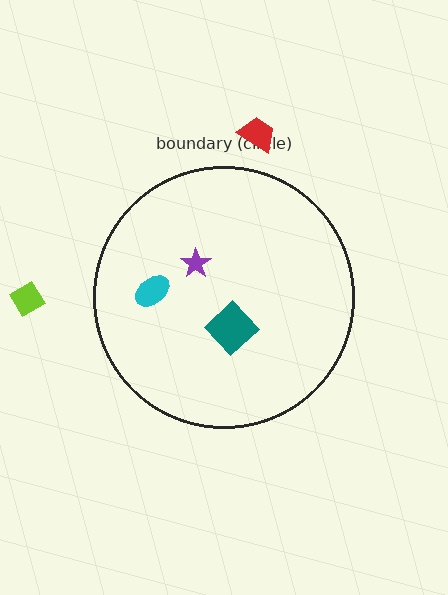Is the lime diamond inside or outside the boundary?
Outside.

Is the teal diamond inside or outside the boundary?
Inside.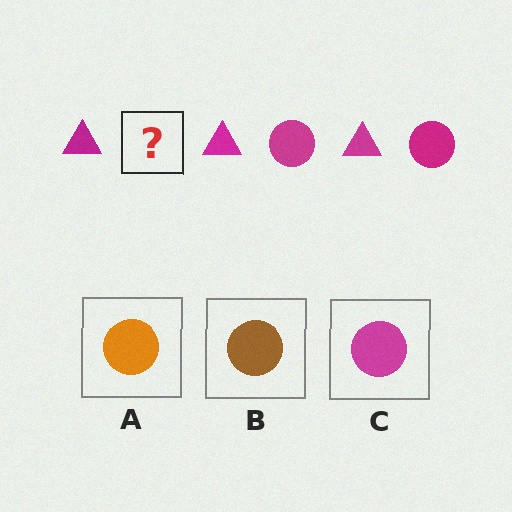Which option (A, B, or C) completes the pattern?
C.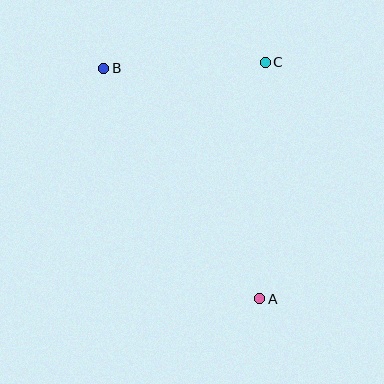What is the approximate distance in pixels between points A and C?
The distance between A and C is approximately 236 pixels.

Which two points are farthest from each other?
Points A and B are farthest from each other.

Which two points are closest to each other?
Points B and C are closest to each other.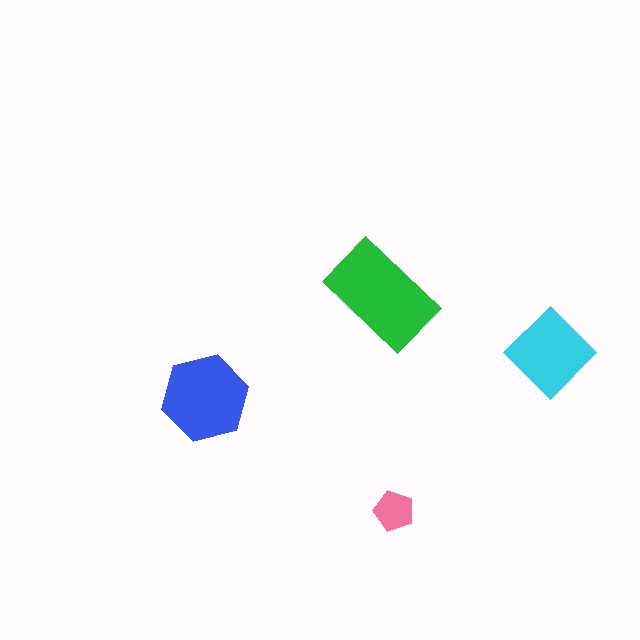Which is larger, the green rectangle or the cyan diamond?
The green rectangle.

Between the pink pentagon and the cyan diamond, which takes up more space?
The cyan diamond.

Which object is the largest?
The green rectangle.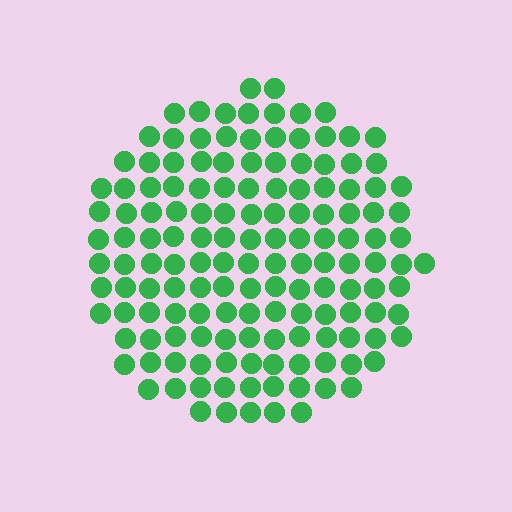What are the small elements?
The small elements are circles.